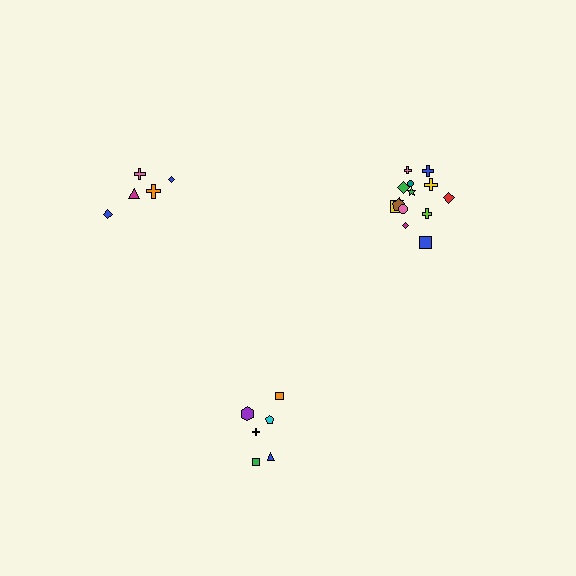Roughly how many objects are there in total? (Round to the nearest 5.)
Roughly 25 objects in total.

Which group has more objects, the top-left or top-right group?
The top-right group.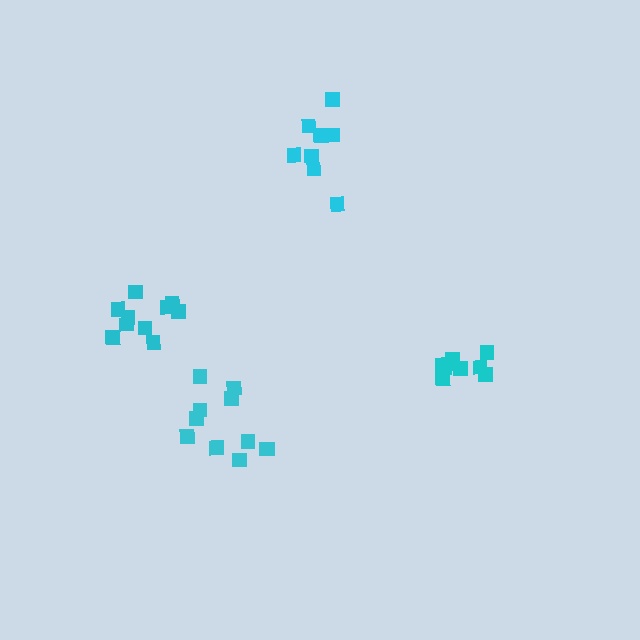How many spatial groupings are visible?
There are 4 spatial groupings.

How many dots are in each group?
Group 1: 11 dots, Group 2: 9 dots, Group 3: 10 dots, Group 4: 9 dots (39 total).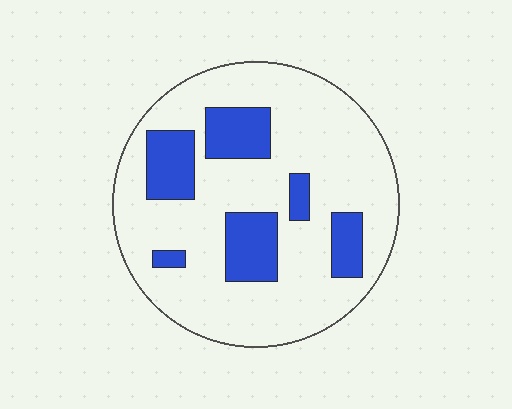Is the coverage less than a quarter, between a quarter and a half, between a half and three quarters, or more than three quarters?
Less than a quarter.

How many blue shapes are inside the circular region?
6.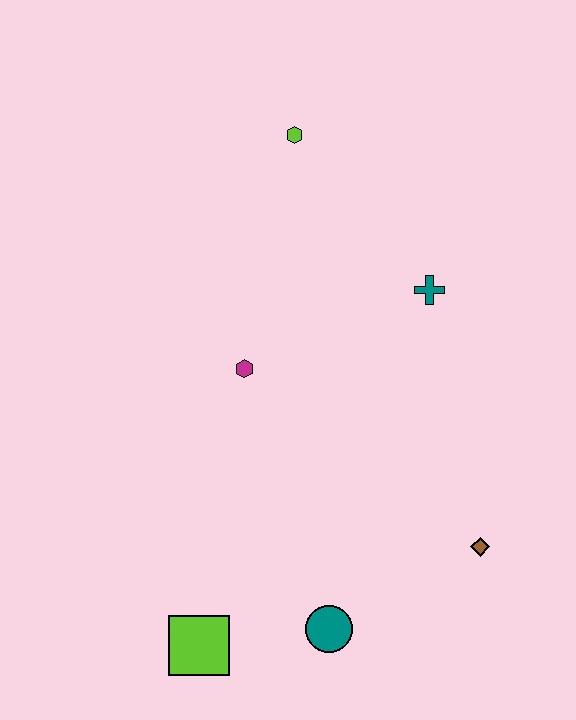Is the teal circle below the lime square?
No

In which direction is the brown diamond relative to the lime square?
The brown diamond is to the right of the lime square.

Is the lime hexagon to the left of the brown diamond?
Yes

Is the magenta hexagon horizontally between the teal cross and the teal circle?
No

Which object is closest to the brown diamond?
The teal circle is closest to the brown diamond.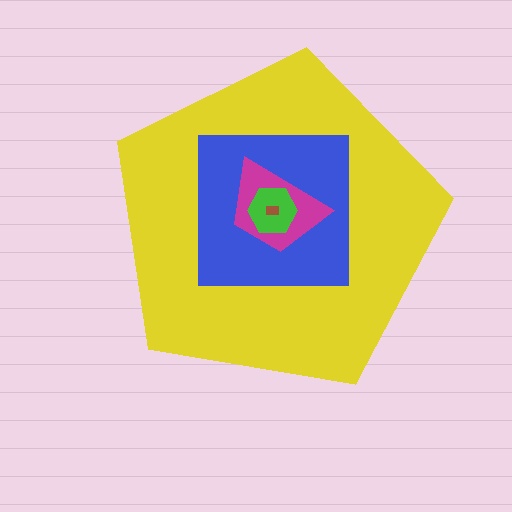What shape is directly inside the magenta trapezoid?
The green hexagon.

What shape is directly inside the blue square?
The magenta trapezoid.